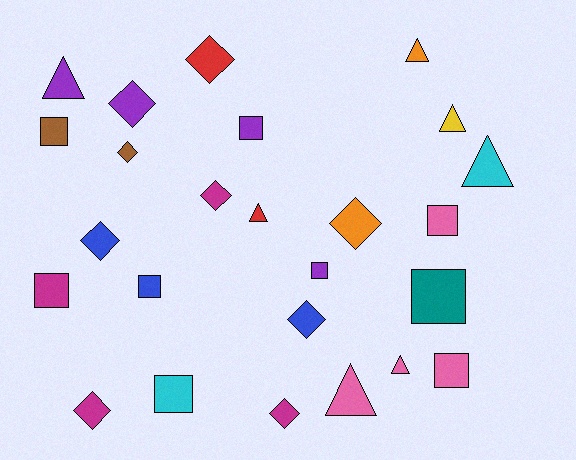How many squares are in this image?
There are 9 squares.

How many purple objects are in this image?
There are 4 purple objects.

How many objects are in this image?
There are 25 objects.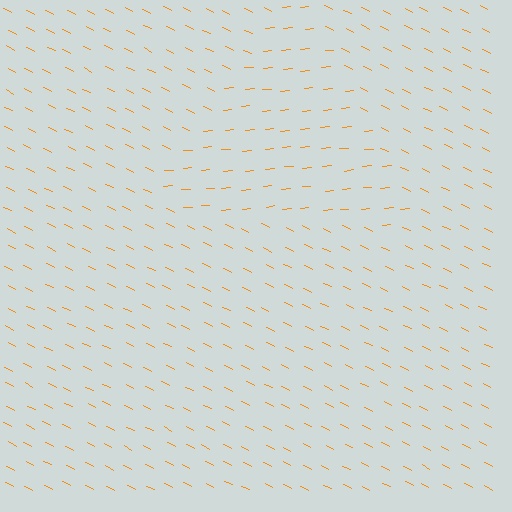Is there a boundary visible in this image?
Yes, there is a texture boundary formed by a change in line orientation.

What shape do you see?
I see a triangle.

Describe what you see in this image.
The image is filled with small orange line segments. A triangle region in the image has lines oriented differently from the surrounding lines, creating a visible texture boundary.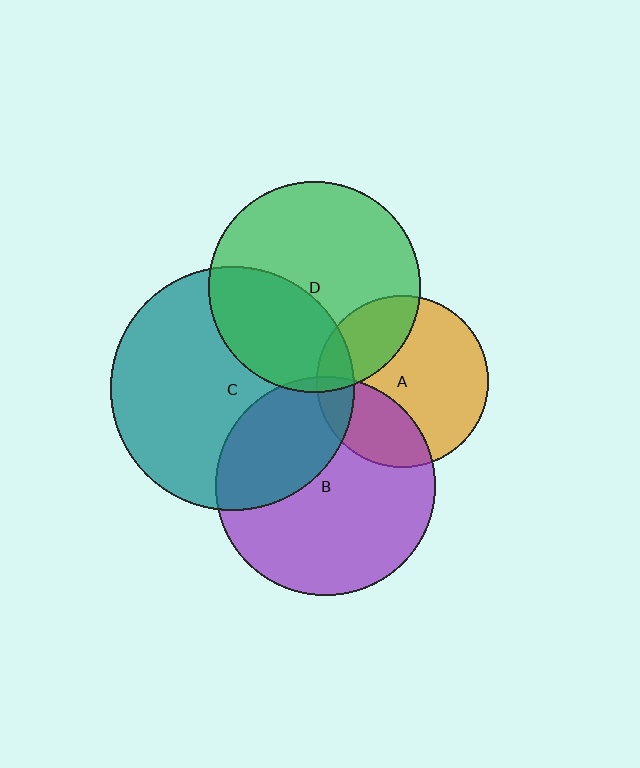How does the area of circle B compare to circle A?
Approximately 1.6 times.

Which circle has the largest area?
Circle C (teal).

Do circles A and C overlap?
Yes.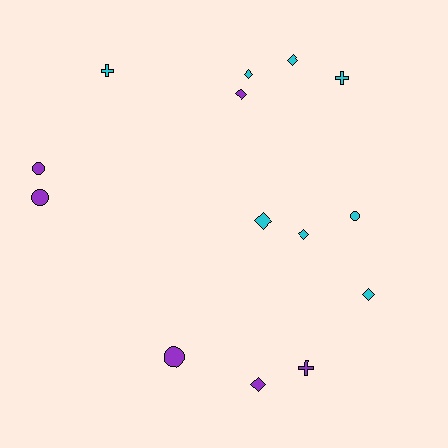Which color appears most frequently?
Cyan, with 8 objects.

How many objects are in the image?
There are 14 objects.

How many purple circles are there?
There are 3 purple circles.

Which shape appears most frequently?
Diamond, with 7 objects.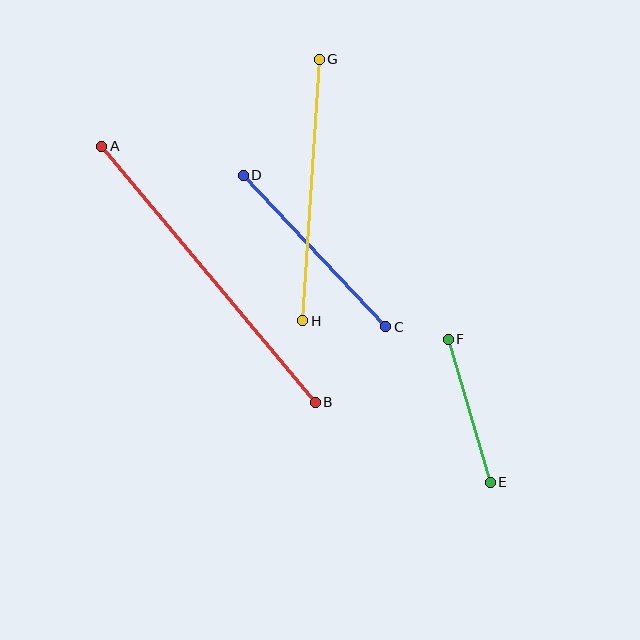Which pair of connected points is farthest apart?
Points A and B are farthest apart.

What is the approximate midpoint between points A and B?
The midpoint is at approximately (209, 274) pixels.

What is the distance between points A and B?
The distance is approximately 334 pixels.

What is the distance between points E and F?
The distance is approximately 149 pixels.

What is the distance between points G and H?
The distance is approximately 262 pixels.